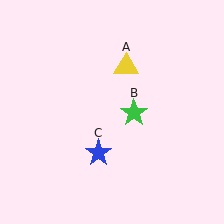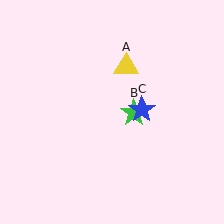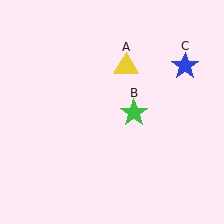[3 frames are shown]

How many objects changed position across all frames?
1 object changed position: blue star (object C).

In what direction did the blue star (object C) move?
The blue star (object C) moved up and to the right.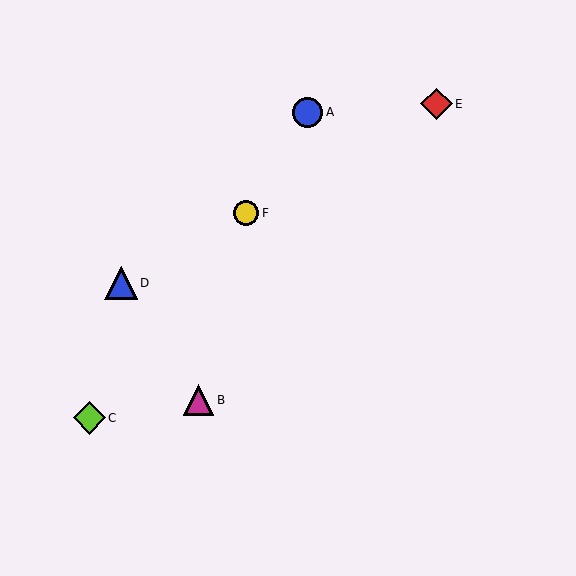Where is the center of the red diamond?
The center of the red diamond is at (436, 104).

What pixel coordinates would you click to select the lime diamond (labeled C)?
Click at (89, 418) to select the lime diamond C.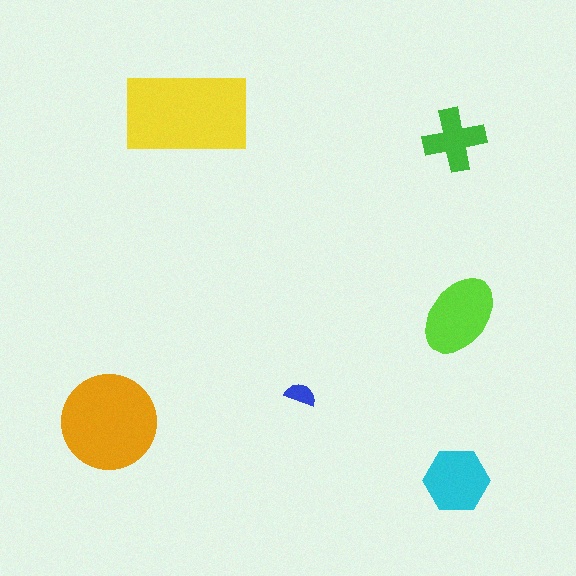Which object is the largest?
The yellow rectangle.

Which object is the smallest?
The blue semicircle.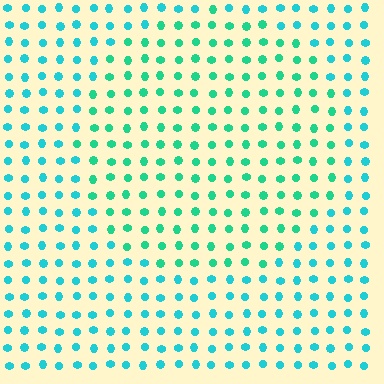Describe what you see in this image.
The image is filled with small cyan elements in a uniform arrangement. A circle-shaped region is visible where the elements are tinted to a slightly different hue, forming a subtle color boundary.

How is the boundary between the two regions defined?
The boundary is defined purely by a slight shift in hue (about 27 degrees). Spacing, size, and orientation are identical on both sides.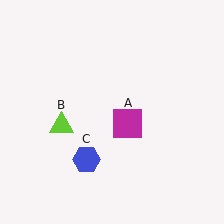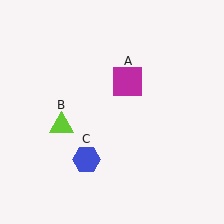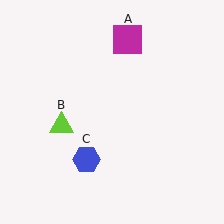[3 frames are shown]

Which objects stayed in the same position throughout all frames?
Lime triangle (object B) and blue hexagon (object C) remained stationary.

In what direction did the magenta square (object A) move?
The magenta square (object A) moved up.